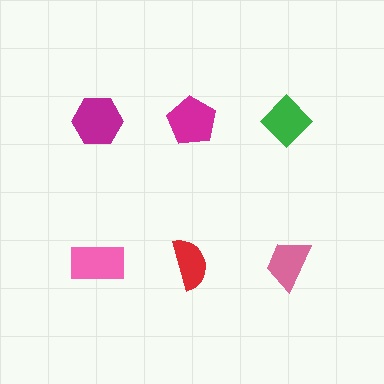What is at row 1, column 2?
A magenta pentagon.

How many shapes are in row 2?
3 shapes.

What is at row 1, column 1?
A magenta hexagon.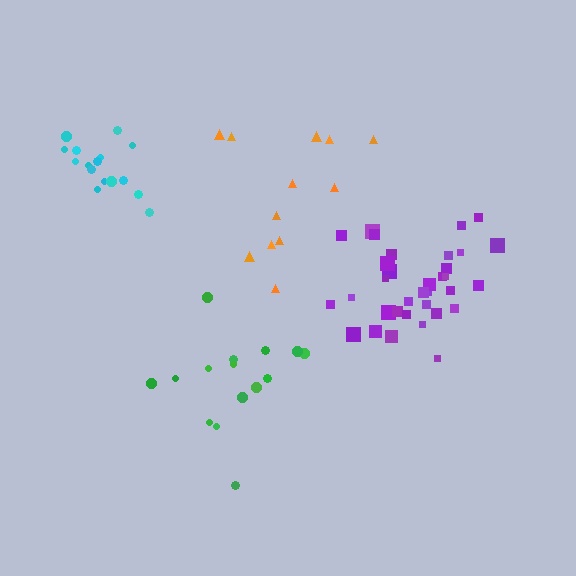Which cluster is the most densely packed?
Purple.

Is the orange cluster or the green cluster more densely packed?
Green.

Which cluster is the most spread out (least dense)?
Orange.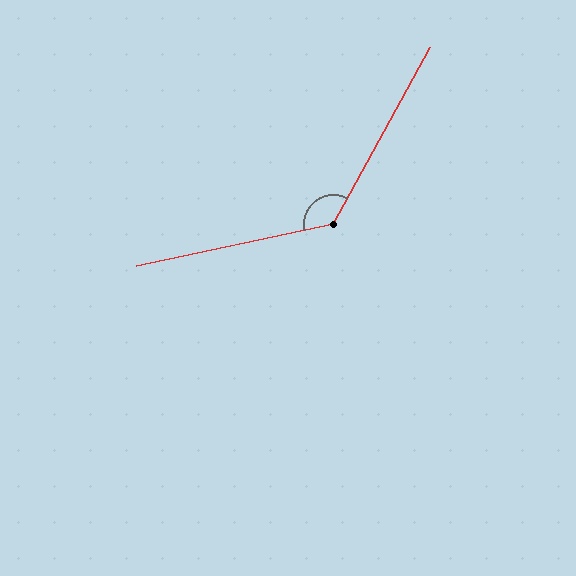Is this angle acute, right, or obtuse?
It is obtuse.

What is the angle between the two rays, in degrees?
Approximately 131 degrees.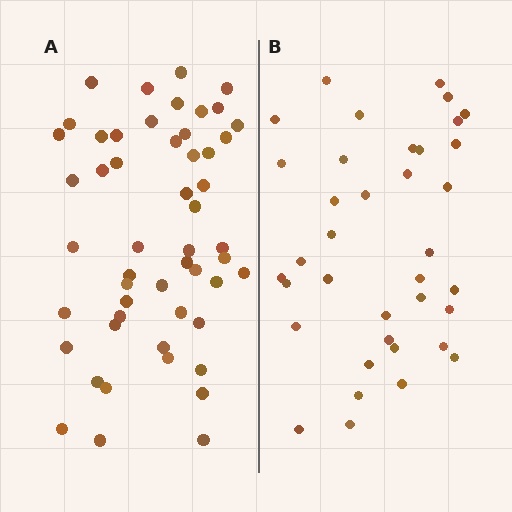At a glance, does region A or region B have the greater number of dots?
Region A (the left region) has more dots.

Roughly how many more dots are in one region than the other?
Region A has approximately 15 more dots than region B.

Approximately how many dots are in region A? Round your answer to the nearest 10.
About 50 dots. (The exact count is 52, which rounds to 50.)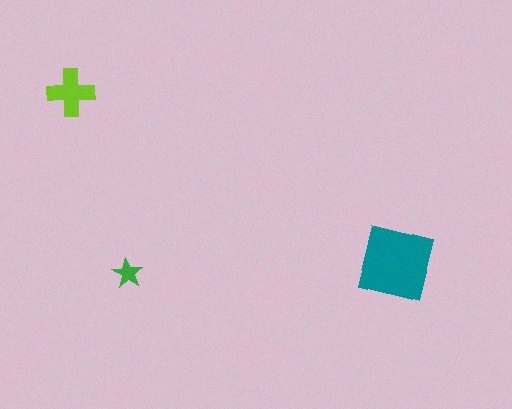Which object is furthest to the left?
The lime cross is leftmost.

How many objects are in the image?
There are 3 objects in the image.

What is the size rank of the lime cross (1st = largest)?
2nd.